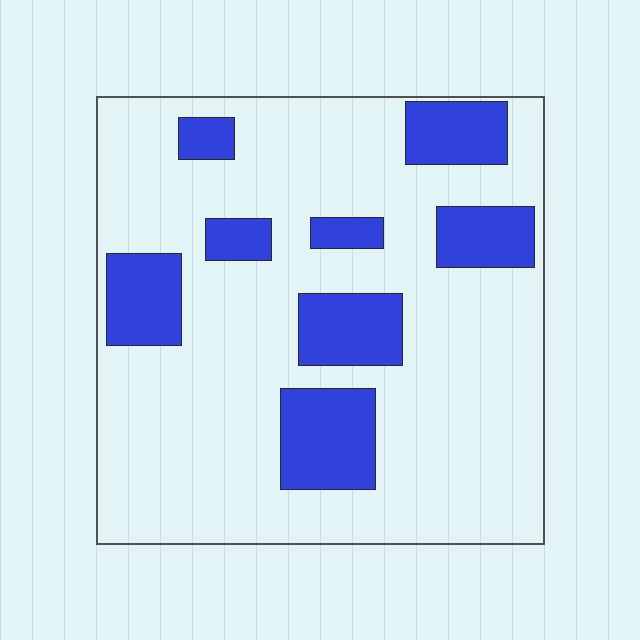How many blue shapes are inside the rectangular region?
8.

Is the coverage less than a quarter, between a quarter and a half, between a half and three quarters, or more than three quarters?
Less than a quarter.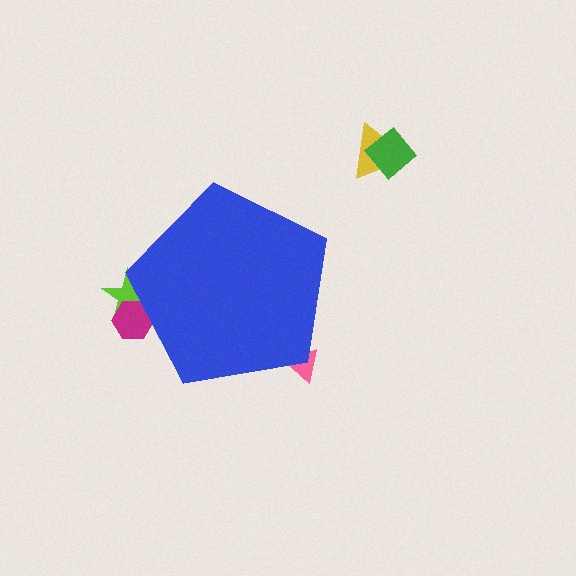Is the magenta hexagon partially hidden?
Yes, the magenta hexagon is partially hidden behind the blue pentagon.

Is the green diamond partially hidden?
No, the green diamond is fully visible.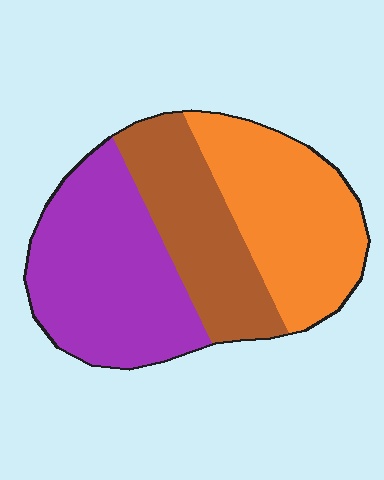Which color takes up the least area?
Brown, at roughly 25%.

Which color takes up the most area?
Purple, at roughly 40%.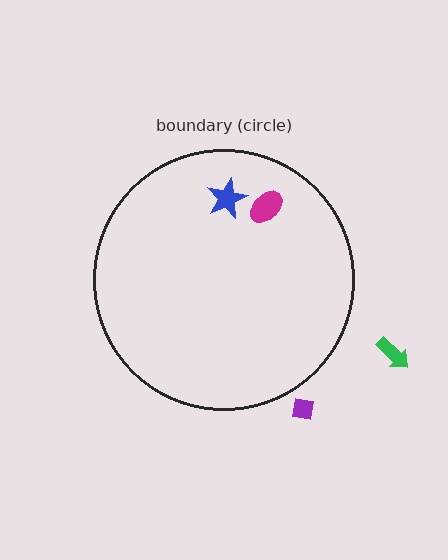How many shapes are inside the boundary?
2 inside, 2 outside.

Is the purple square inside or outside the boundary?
Outside.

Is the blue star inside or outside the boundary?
Inside.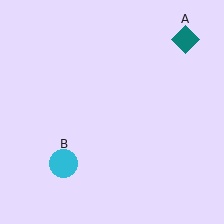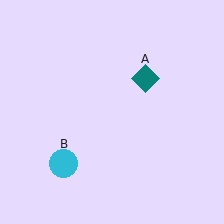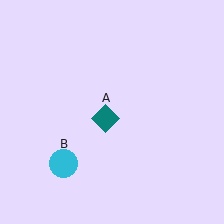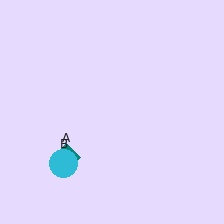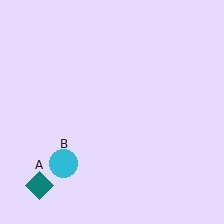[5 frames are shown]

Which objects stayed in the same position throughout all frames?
Cyan circle (object B) remained stationary.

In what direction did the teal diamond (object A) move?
The teal diamond (object A) moved down and to the left.